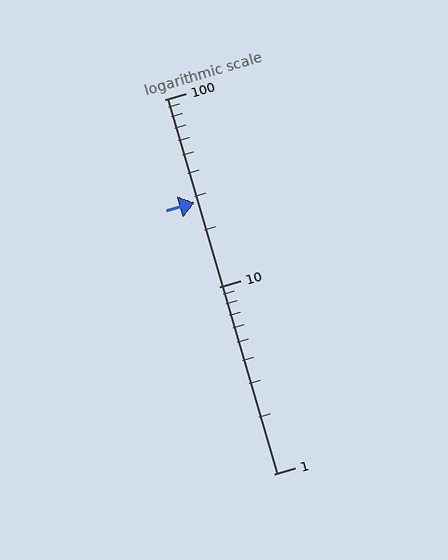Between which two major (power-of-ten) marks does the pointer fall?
The pointer is between 10 and 100.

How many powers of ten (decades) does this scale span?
The scale spans 2 decades, from 1 to 100.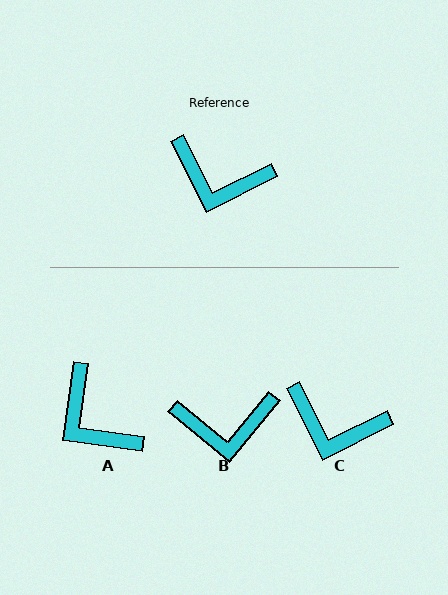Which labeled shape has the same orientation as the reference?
C.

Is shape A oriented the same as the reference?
No, it is off by about 35 degrees.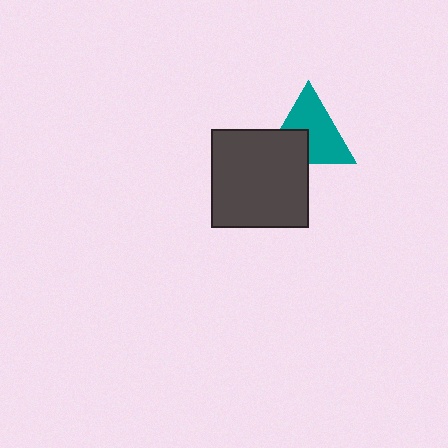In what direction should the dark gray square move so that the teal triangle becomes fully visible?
The dark gray square should move toward the lower-left. That is the shortest direction to clear the overlap and leave the teal triangle fully visible.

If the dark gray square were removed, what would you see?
You would see the complete teal triangle.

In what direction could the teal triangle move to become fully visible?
The teal triangle could move toward the upper-right. That would shift it out from behind the dark gray square entirely.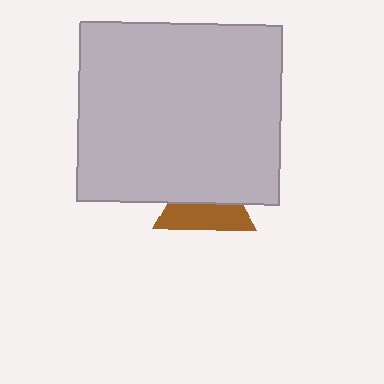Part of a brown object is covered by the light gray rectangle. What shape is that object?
It is a triangle.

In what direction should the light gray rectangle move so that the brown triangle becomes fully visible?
The light gray rectangle should move up. That is the shortest direction to clear the overlap and leave the brown triangle fully visible.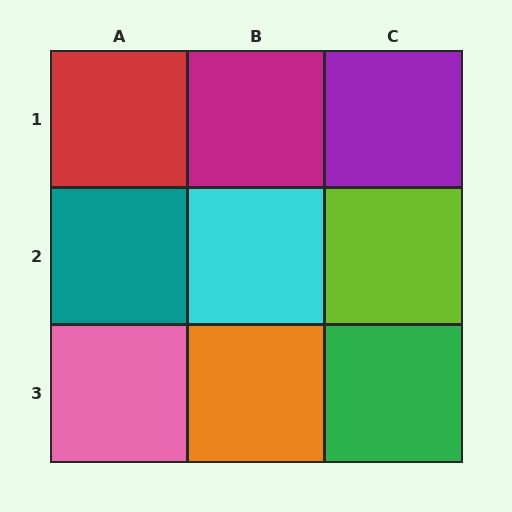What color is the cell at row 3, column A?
Pink.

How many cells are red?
1 cell is red.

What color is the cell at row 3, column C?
Green.